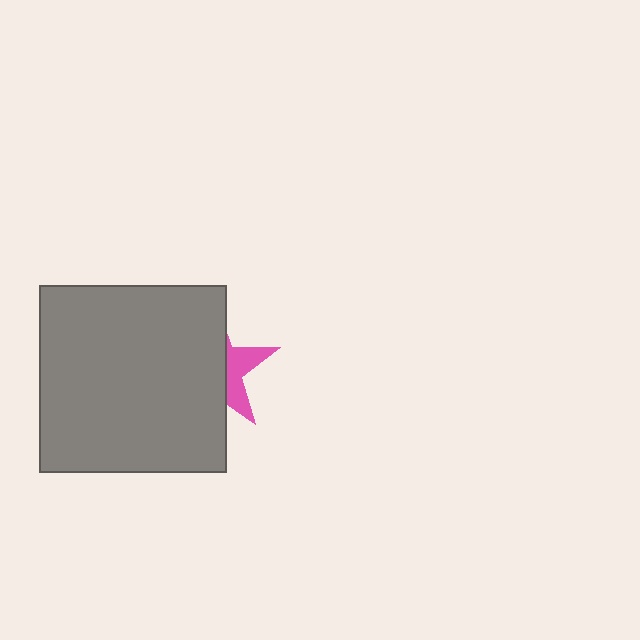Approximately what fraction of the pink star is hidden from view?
Roughly 68% of the pink star is hidden behind the gray square.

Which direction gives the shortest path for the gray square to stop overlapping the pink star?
Moving left gives the shortest separation.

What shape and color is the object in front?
The object in front is a gray square.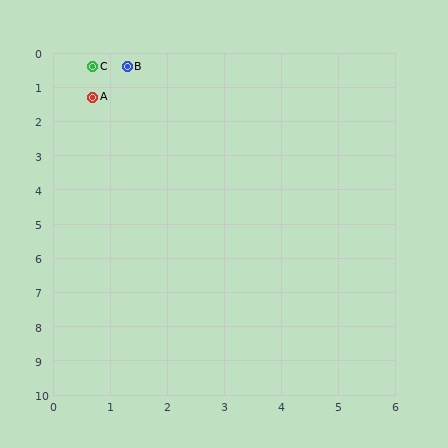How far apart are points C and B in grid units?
Points C and B are about 0.6 grid units apart.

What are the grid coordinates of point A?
Point A is at approximately (0.7, 1.3).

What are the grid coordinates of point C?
Point C is at approximately (0.7, 0.4).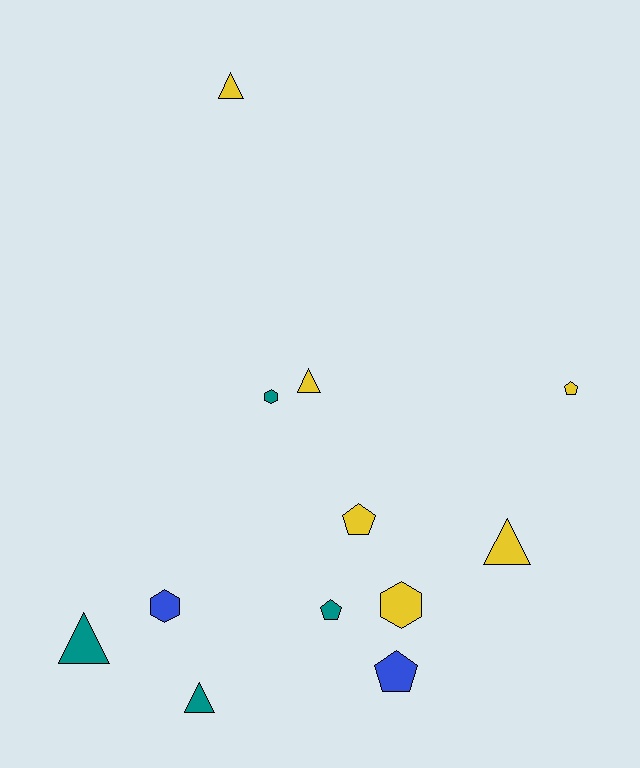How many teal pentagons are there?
There is 1 teal pentagon.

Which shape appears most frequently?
Triangle, with 5 objects.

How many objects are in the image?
There are 12 objects.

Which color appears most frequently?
Yellow, with 6 objects.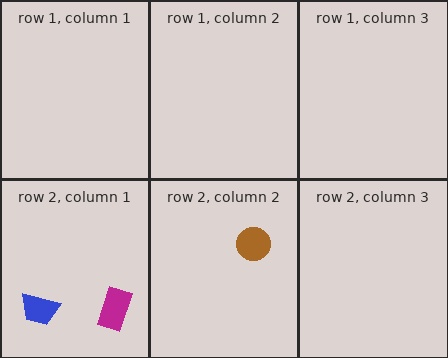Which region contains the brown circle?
The row 2, column 2 region.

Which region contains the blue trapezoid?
The row 2, column 1 region.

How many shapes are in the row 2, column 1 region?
2.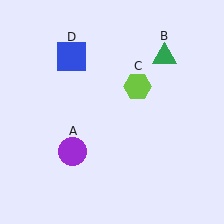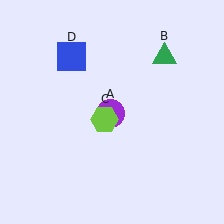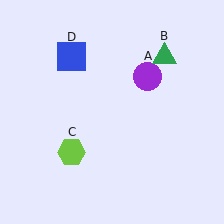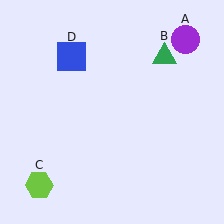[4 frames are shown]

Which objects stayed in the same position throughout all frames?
Green triangle (object B) and blue square (object D) remained stationary.